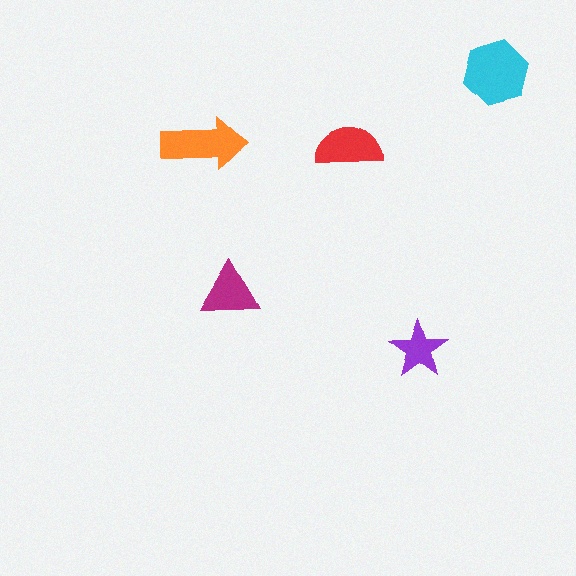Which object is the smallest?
The purple star.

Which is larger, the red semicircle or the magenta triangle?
The red semicircle.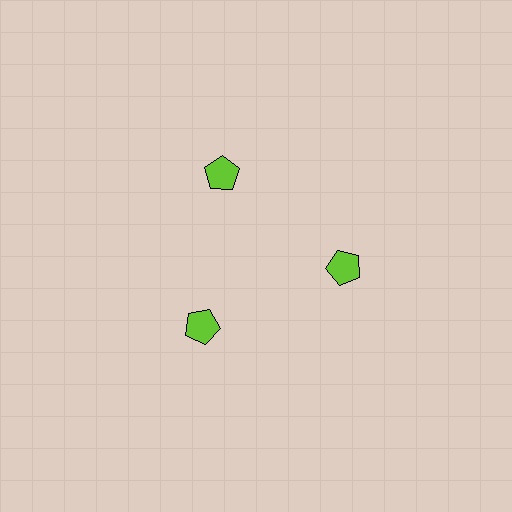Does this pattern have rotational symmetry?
Yes, this pattern has 3-fold rotational symmetry. It looks the same after rotating 120 degrees around the center.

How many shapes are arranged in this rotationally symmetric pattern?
There are 3 shapes, arranged in 3 groups of 1.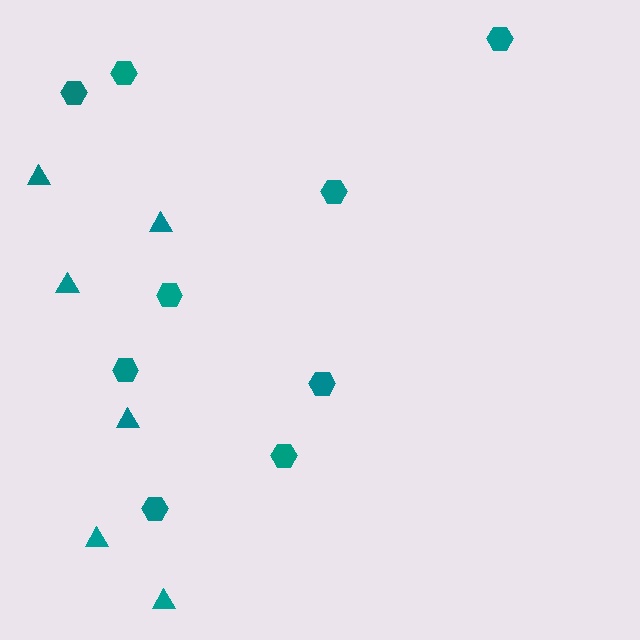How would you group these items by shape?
There are 2 groups: one group of hexagons (9) and one group of triangles (6).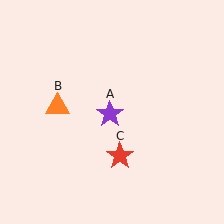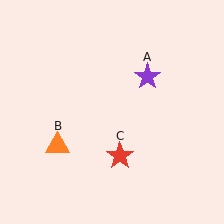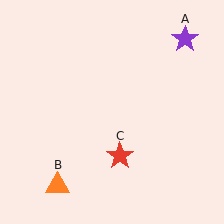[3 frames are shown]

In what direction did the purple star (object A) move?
The purple star (object A) moved up and to the right.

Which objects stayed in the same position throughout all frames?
Red star (object C) remained stationary.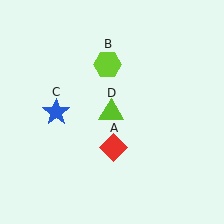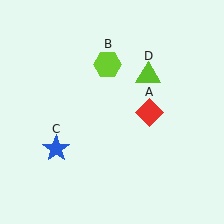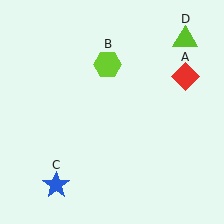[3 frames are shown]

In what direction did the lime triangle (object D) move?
The lime triangle (object D) moved up and to the right.